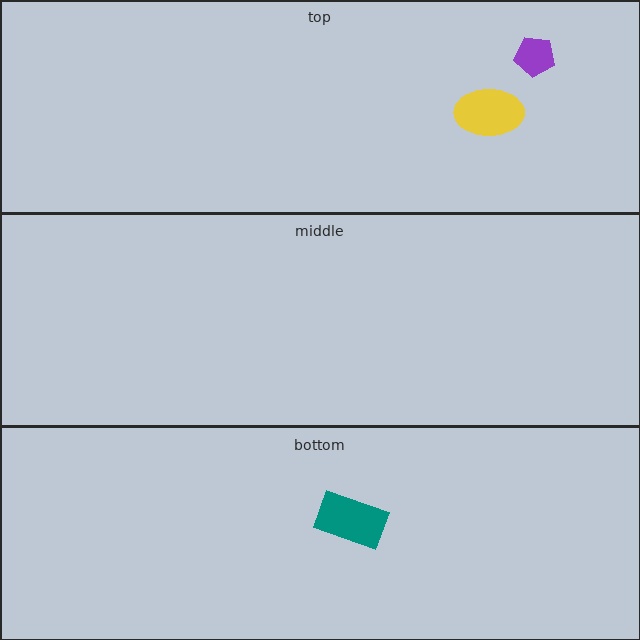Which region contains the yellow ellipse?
The top region.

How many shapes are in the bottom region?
1.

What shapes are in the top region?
The purple pentagon, the yellow ellipse.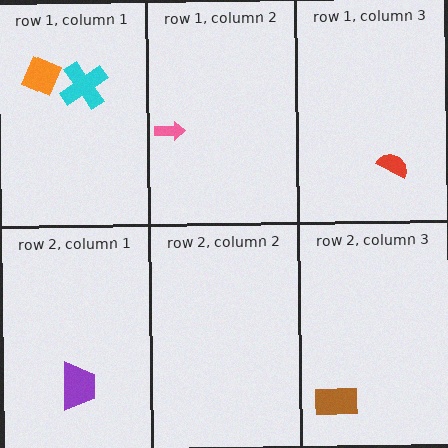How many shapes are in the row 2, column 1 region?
1.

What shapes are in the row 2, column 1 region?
The purple trapezoid.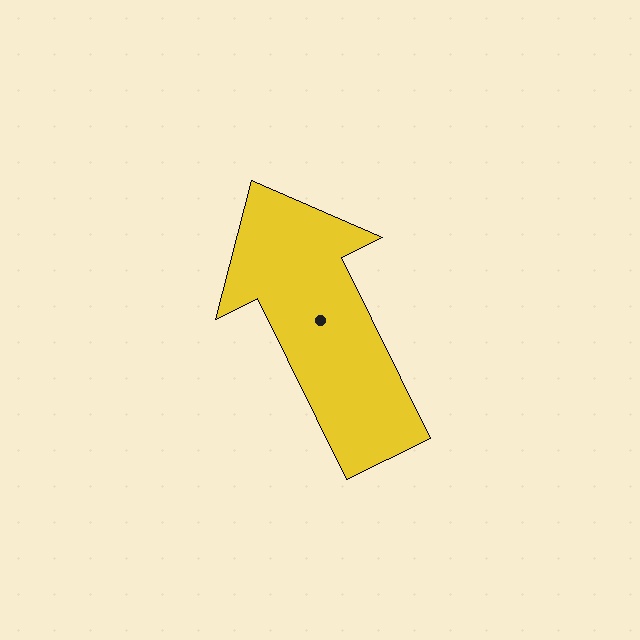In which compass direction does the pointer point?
Northwest.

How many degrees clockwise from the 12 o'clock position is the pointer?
Approximately 334 degrees.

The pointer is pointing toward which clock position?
Roughly 11 o'clock.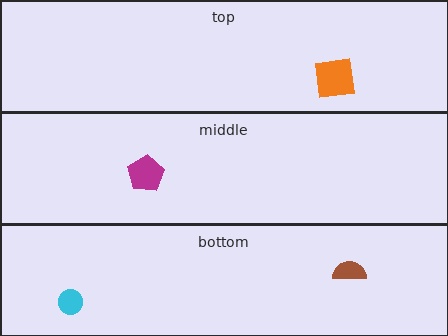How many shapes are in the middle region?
1.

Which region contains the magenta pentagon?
The middle region.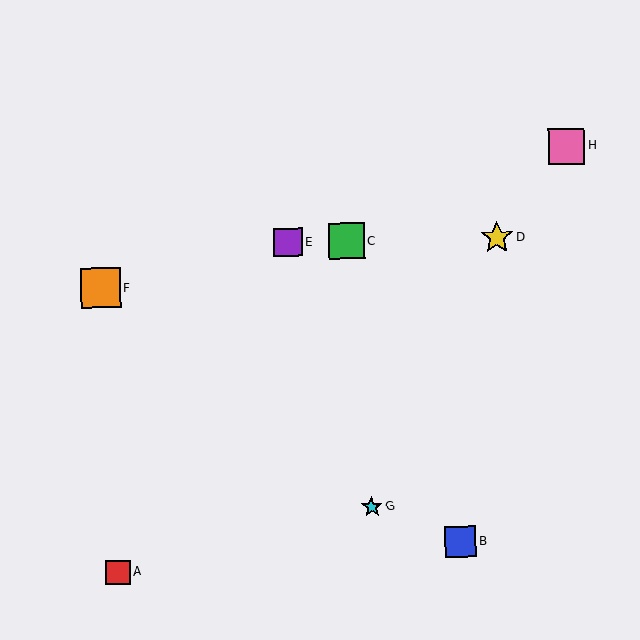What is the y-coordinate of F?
Object F is at y≈288.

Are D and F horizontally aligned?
No, D is at y≈237 and F is at y≈288.